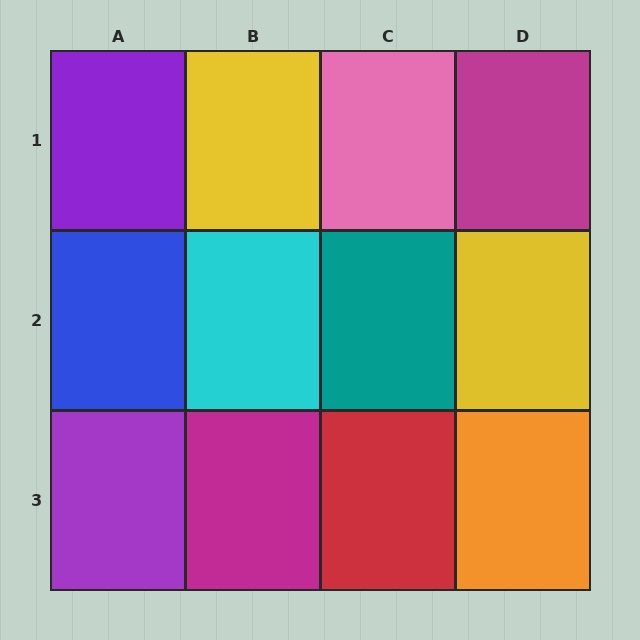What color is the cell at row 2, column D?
Yellow.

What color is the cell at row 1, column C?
Pink.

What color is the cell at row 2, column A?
Blue.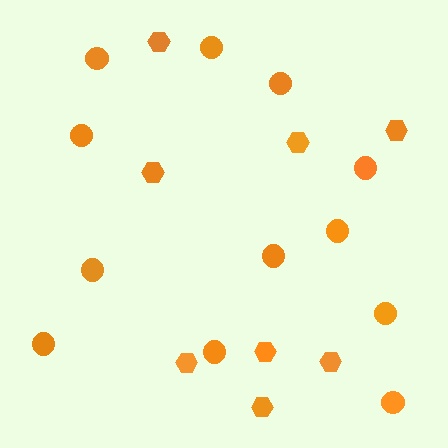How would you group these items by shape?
There are 2 groups: one group of hexagons (8) and one group of circles (12).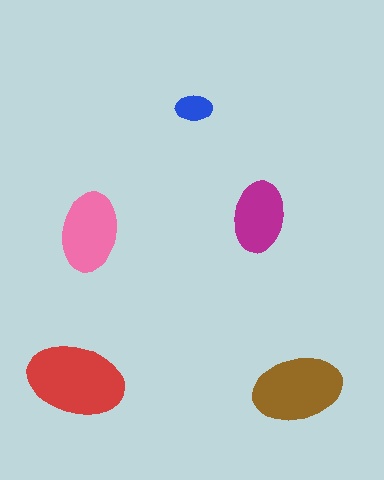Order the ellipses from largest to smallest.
the red one, the brown one, the pink one, the magenta one, the blue one.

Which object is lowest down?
The brown ellipse is bottommost.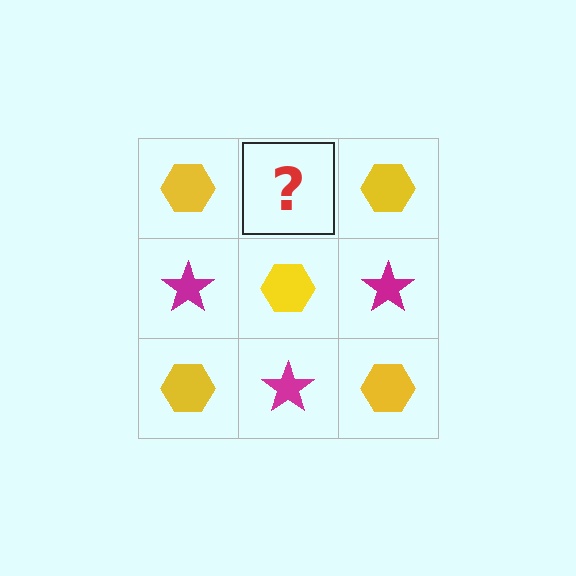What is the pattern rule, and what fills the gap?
The rule is that it alternates yellow hexagon and magenta star in a checkerboard pattern. The gap should be filled with a magenta star.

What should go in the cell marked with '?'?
The missing cell should contain a magenta star.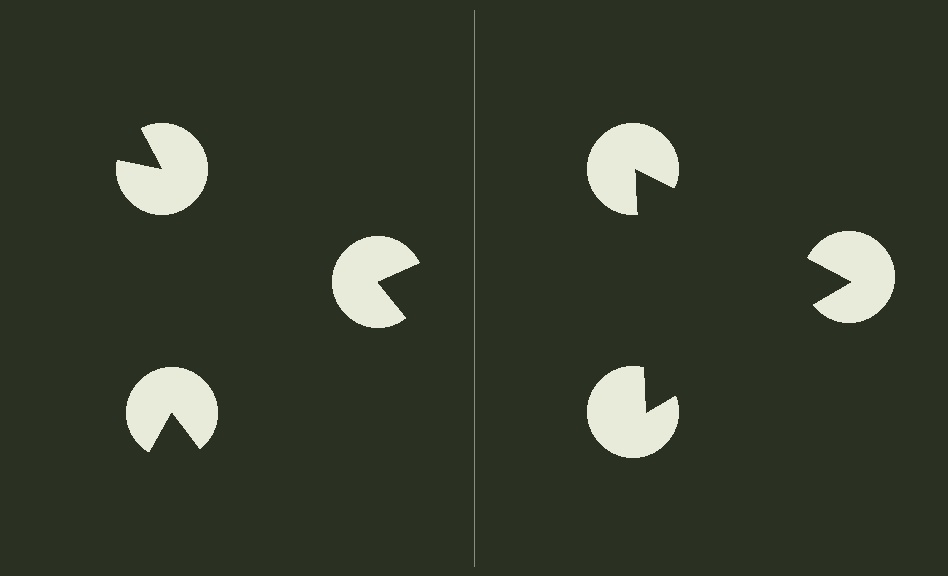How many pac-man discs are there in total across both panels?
6 — 3 on each side.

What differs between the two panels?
The pac-man discs are positioned identically on both sides; only the wedge orientations differ. On the right they align to a triangle; on the left they are misaligned.